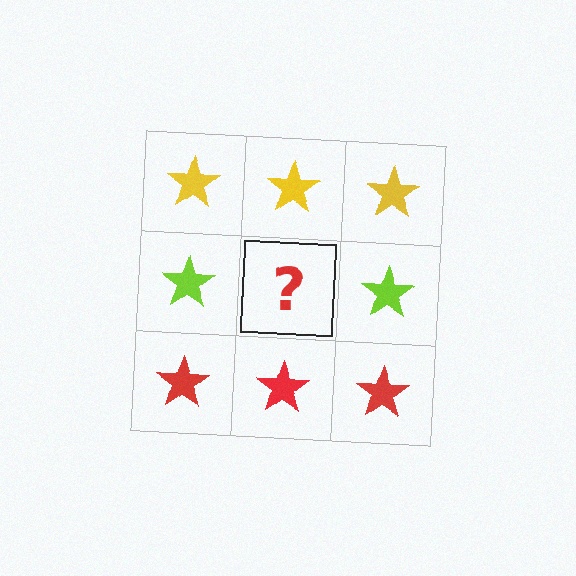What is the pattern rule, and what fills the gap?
The rule is that each row has a consistent color. The gap should be filled with a lime star.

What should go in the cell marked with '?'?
The missing cell should contain a lime star.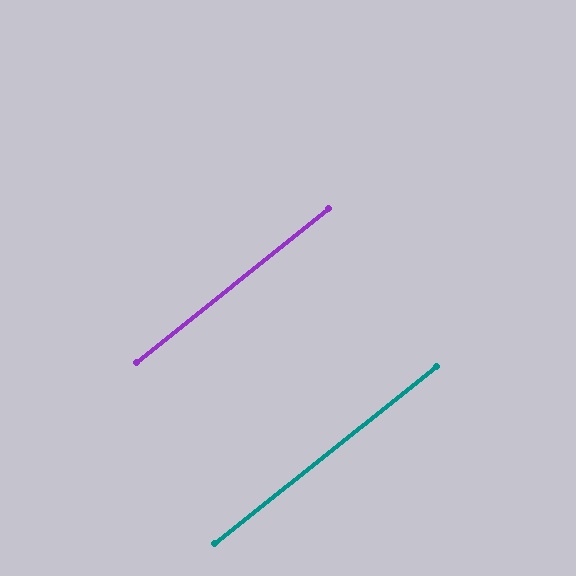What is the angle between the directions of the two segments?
Approximately 0 degrees.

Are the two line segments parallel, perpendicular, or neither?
Parallel — their directions differ by only 0.0°.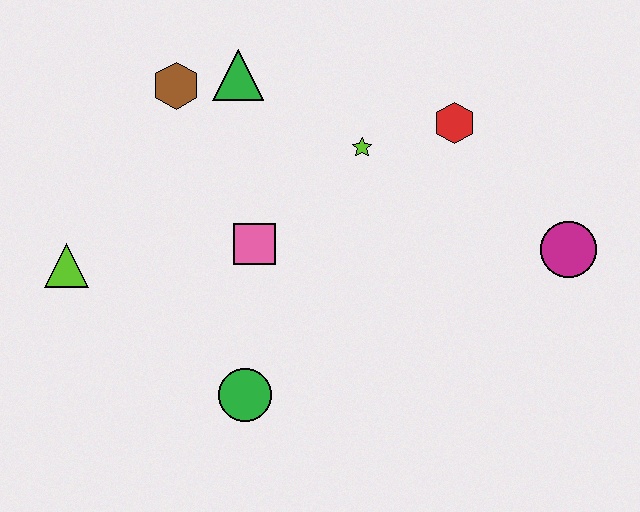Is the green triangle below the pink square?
No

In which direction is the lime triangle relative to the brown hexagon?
The lime triangle is below the brown hexagon.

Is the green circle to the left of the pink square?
Yes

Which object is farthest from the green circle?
The magenta circle is farthest from the green circle.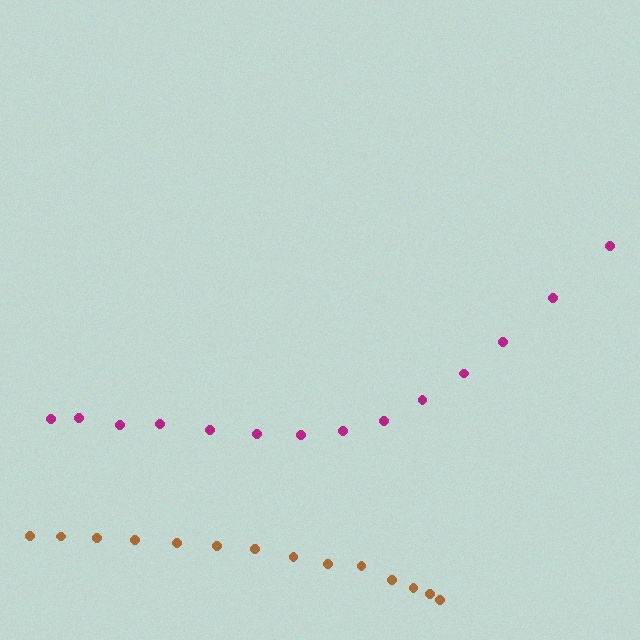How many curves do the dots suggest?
There are 2 distinct paths.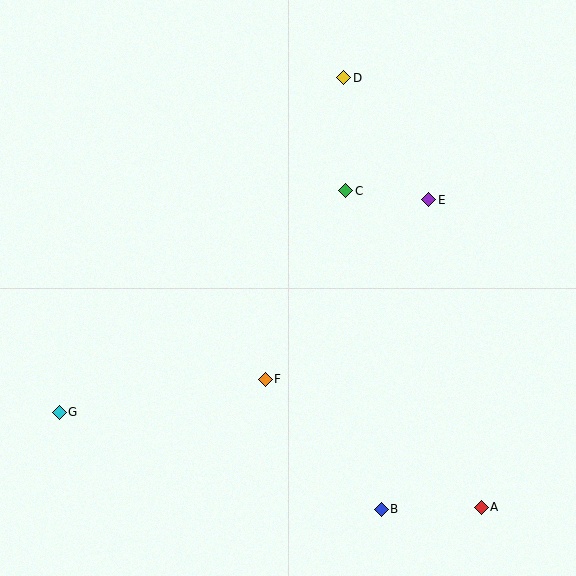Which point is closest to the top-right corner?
Point D is closest to the top-right corner.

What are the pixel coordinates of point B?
Point B is at (381, 509).